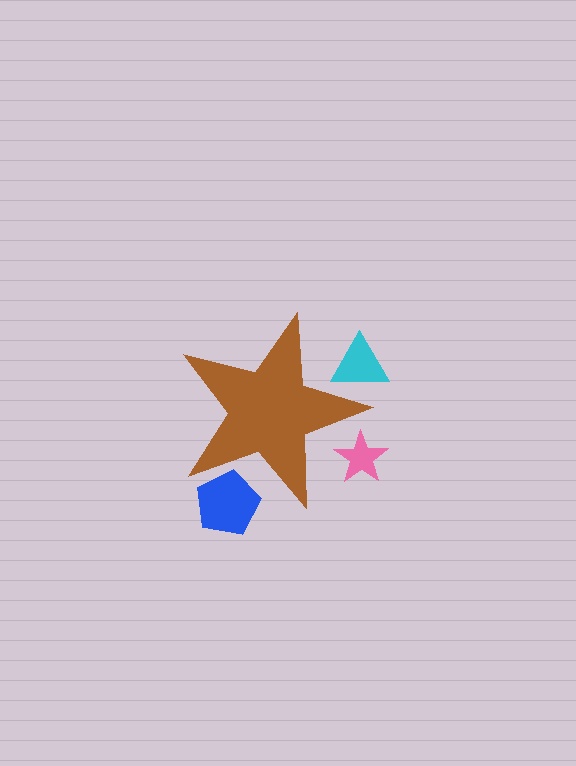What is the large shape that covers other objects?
A brown star.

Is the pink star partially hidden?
Yes, the pink star is partially hidden behind the brown star.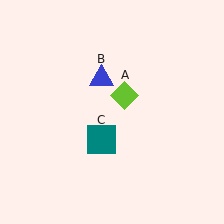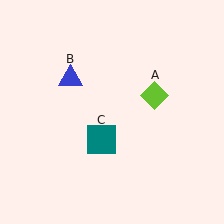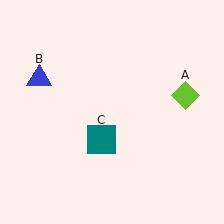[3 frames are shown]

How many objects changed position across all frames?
2 objects changed position: lime diamond (object A), blue triangle (object B).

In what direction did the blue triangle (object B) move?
The blue triangle (object B) moved left.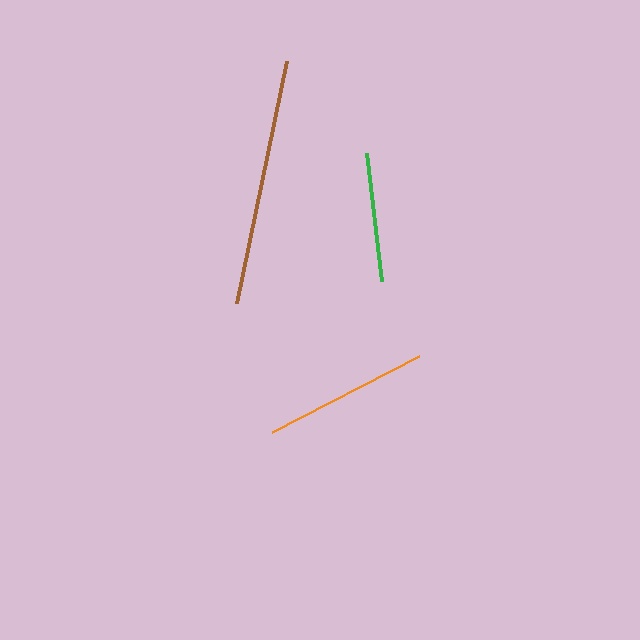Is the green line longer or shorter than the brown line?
The brown line is longer than the green line.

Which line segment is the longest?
The brown line is the longest at approximately 247 pixels.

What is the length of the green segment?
The green segment is approximately 128 pixels long.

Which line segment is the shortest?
The green line is the shortest at approximately 128 pixels.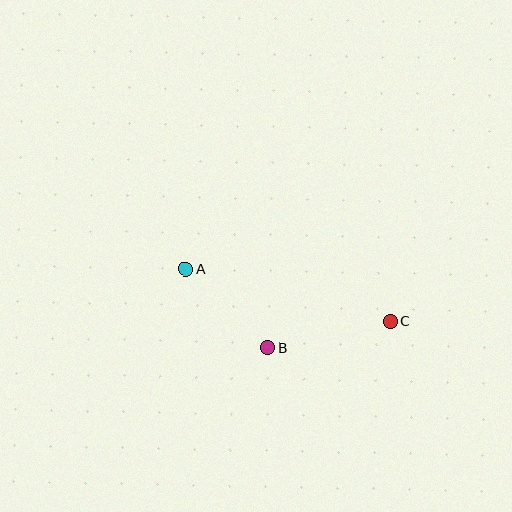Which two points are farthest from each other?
Points A and C are farthest from each other.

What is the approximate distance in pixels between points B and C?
The distance between B and C is approximately 125 pixels.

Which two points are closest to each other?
Points A and B are closest to each other.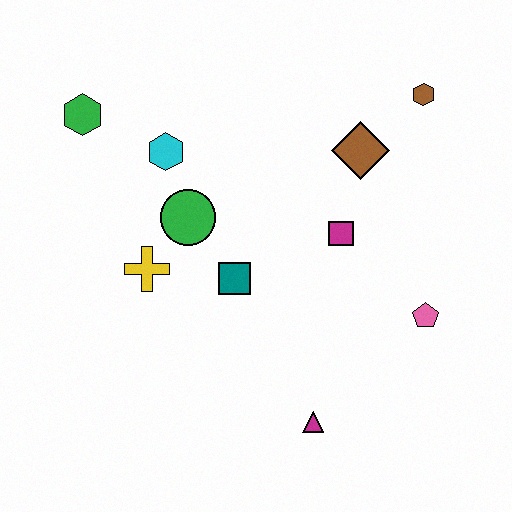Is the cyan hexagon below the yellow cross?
No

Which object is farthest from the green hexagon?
The pink pentagon is farthest from the green hexagon.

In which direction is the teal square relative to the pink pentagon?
The teal square is to the left of the pink pentagon.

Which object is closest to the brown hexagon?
The brown diamond is closest to the brown hexagon.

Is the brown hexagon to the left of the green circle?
No